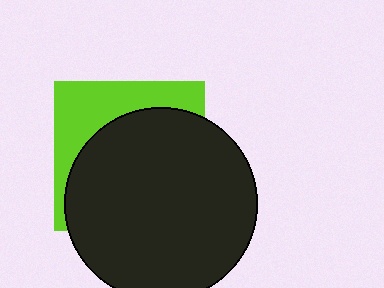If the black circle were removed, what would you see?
You would see the complete lime square.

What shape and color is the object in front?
The object in front is a black circle.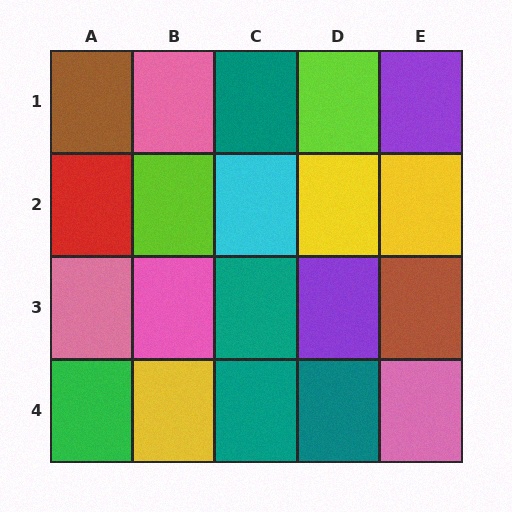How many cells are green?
1 cell is green.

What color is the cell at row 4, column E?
Pink.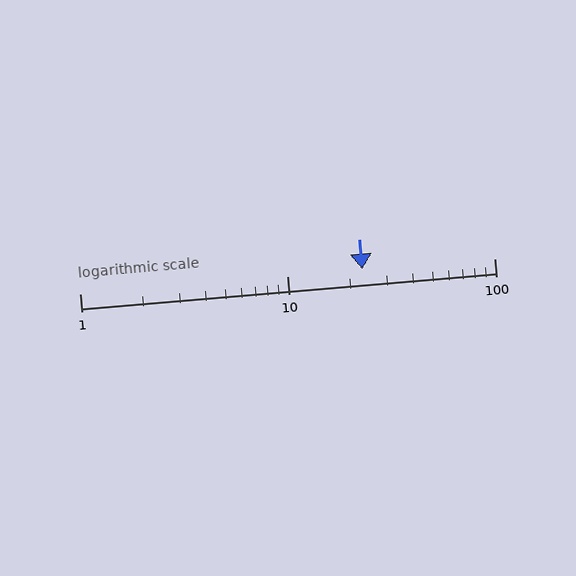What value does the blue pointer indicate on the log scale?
The pointer indicates approximately 23.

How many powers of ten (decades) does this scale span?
The scale spans 2 decades, from 1 to 100.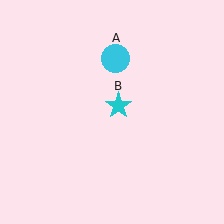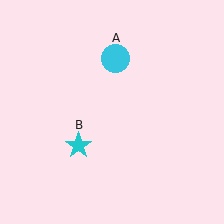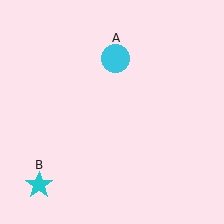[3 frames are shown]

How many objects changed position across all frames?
1 object changed position: cyan star (object B).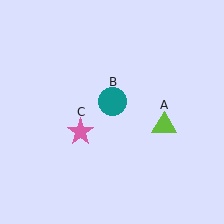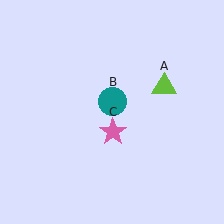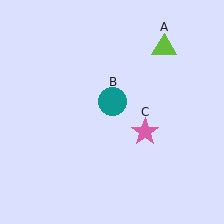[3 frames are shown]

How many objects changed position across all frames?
2 objects changed position: lime triangle (object A), pink star (object C).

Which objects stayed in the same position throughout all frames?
Teal circle (object B) remained stationary.